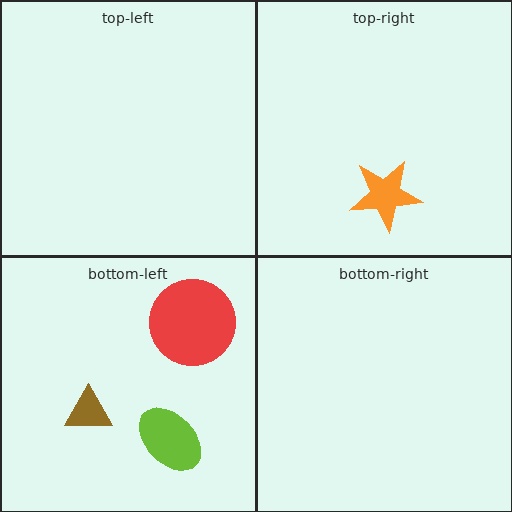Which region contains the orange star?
The top-right region.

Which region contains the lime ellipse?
The bottom-left region.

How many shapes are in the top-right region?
1.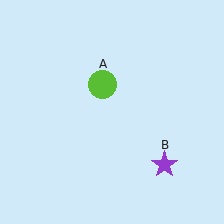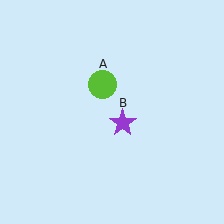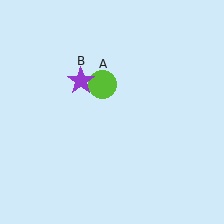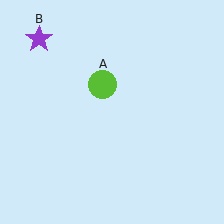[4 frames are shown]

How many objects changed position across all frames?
1 object changed position: purple star (object B).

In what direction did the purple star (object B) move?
The purple star (object B) moved up and to the left.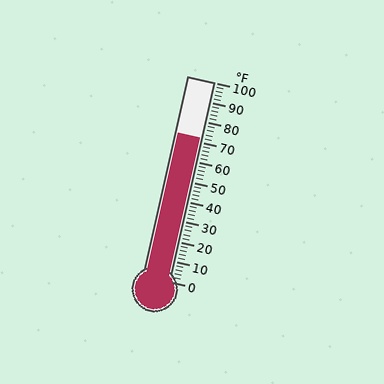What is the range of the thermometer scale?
The thermometer scale ranges from 0°F to 100°F.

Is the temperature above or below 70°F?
The temperature is above 70°F.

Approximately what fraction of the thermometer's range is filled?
The thermometer is filled to approximately 70% of its range.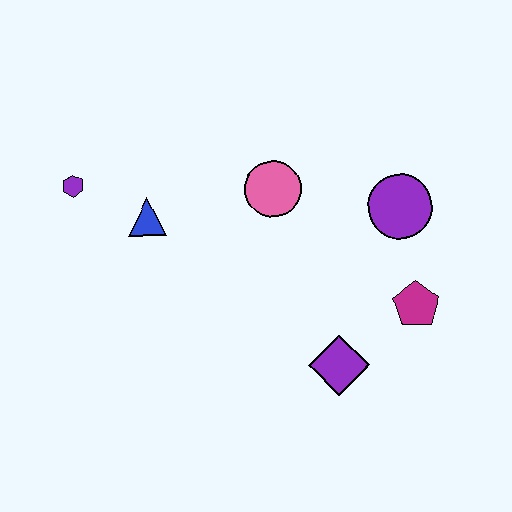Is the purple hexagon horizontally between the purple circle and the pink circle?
No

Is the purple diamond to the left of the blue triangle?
No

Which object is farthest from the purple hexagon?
The magenta pentagon is farthest from the purple hexagon.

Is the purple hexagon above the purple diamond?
Yes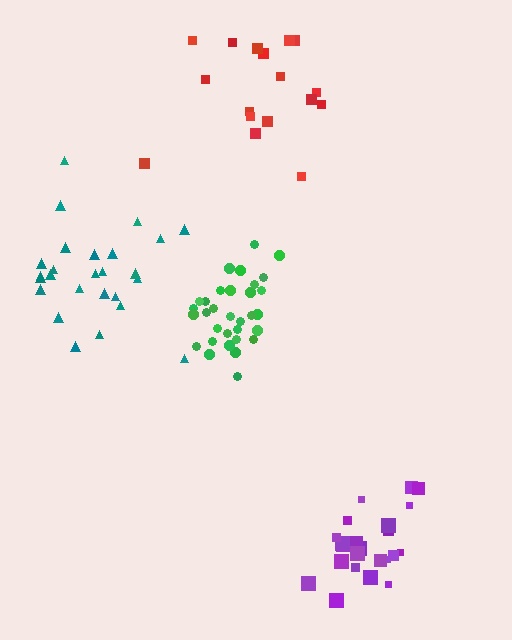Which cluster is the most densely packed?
Green.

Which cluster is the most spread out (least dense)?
Red.